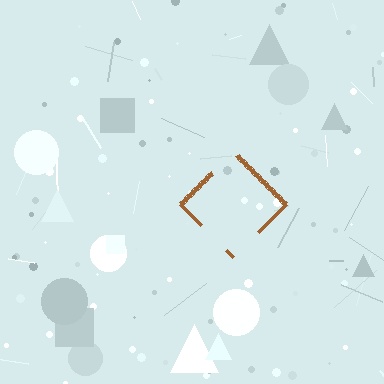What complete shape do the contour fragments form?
The contour fragments form a diamond.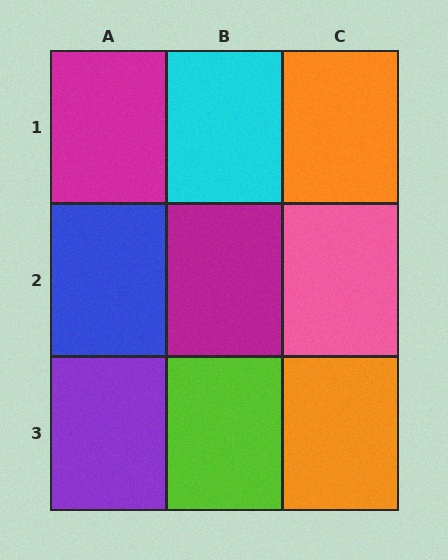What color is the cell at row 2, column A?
Blue.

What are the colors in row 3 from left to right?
Purple, lime, orange.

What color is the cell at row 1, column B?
Cyan.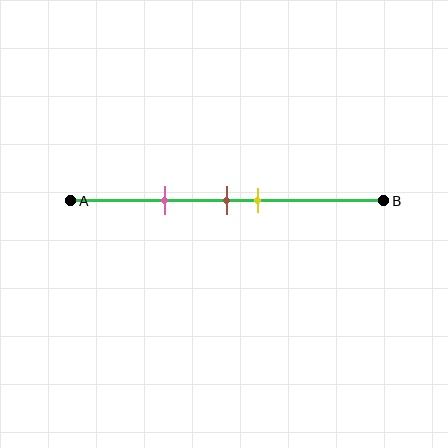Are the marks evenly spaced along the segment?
No, the marks are not evenly spaced.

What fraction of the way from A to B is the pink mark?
The pink mark is approximately 30% (0.3) of the way from A to B.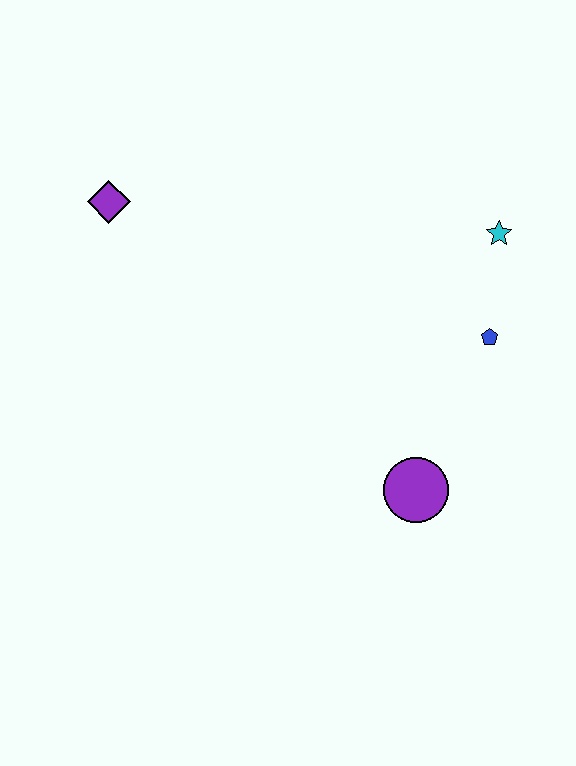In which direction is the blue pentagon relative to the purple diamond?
The blue pentagon is to the right of the purple diamond.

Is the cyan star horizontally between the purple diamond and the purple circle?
No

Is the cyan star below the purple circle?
No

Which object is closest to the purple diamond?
The cyan star is closest to the purple diamond.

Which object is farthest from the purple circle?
The purple diamond is farthest from the purple circle.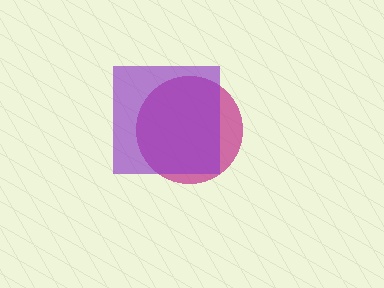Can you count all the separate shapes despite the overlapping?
Yes, there are 2 separate shapes.